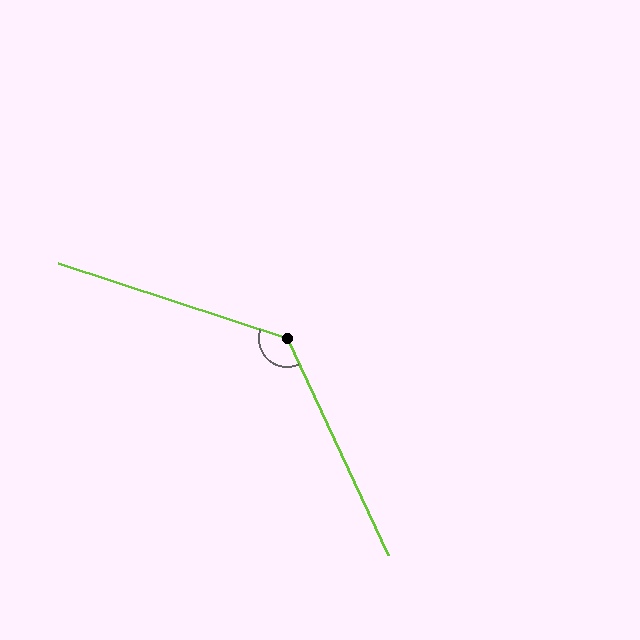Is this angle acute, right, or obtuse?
It is obtuse.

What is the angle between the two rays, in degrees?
Approximately 133 degrees.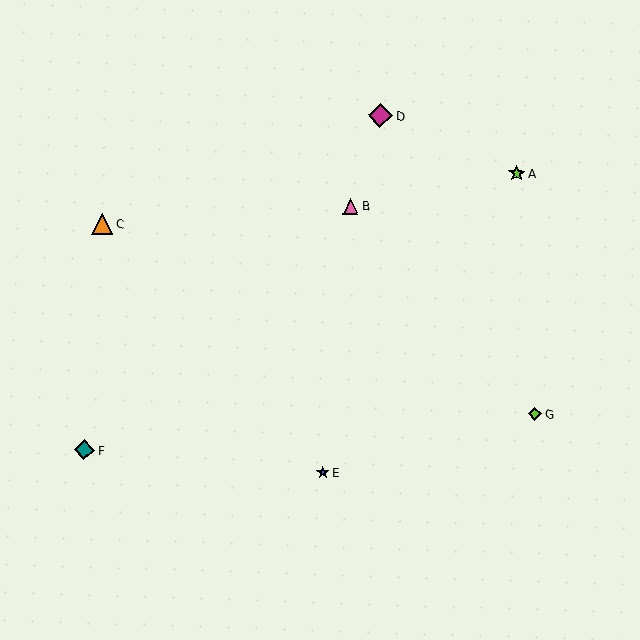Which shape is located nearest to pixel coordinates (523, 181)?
The lime star (labeled A) at (517, 174) is nearest to that location.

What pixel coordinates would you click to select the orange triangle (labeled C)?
Click at (102, 224) to select the orange triangle C.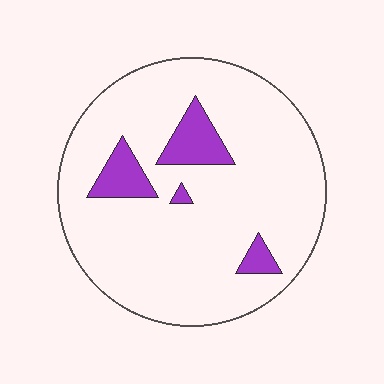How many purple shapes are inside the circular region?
4.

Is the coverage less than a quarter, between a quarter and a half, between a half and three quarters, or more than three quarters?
Less than a quarter.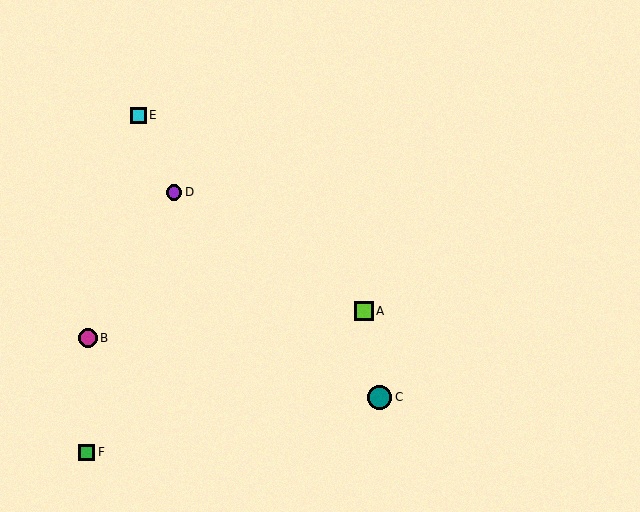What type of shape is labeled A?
Shape A is a lime square.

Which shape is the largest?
The teal circle (labeled C) is the largest.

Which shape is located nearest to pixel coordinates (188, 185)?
The purple circle (labeled D) at (174, 193) is nearest to that location.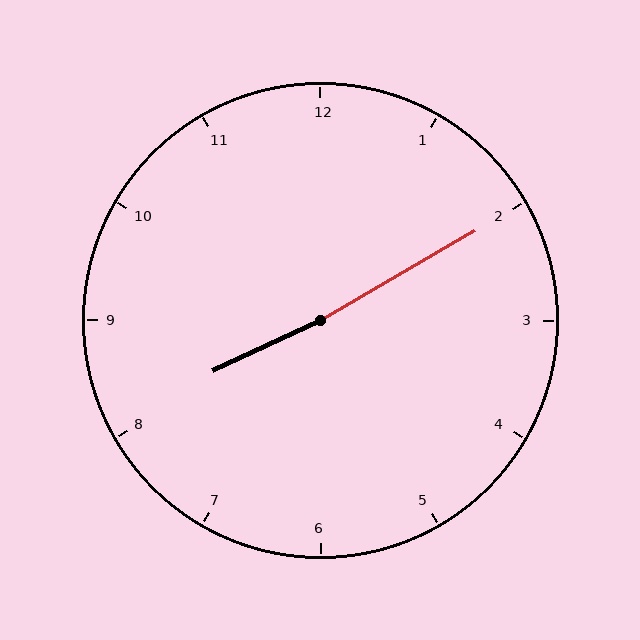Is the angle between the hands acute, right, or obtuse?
It is obtuse.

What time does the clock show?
8:10.